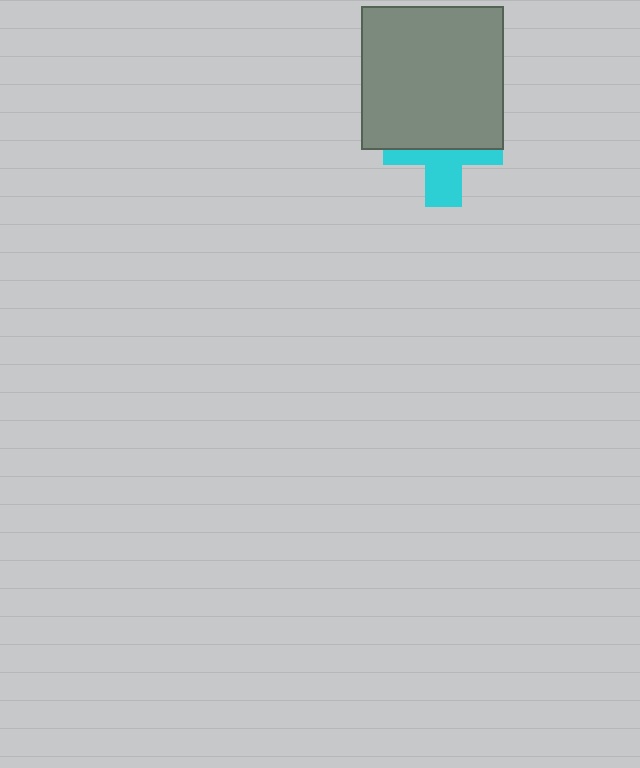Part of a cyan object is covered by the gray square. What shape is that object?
It is a cross.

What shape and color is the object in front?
The object in front is a gray square.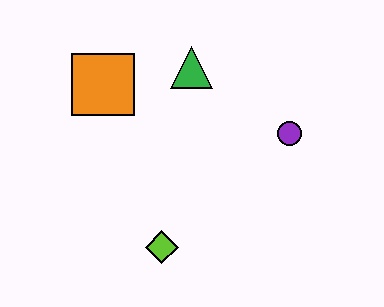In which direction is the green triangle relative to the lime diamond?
The green triangle is above the lime diamond.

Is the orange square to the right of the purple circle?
No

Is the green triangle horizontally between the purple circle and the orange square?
Yes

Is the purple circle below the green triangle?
Yes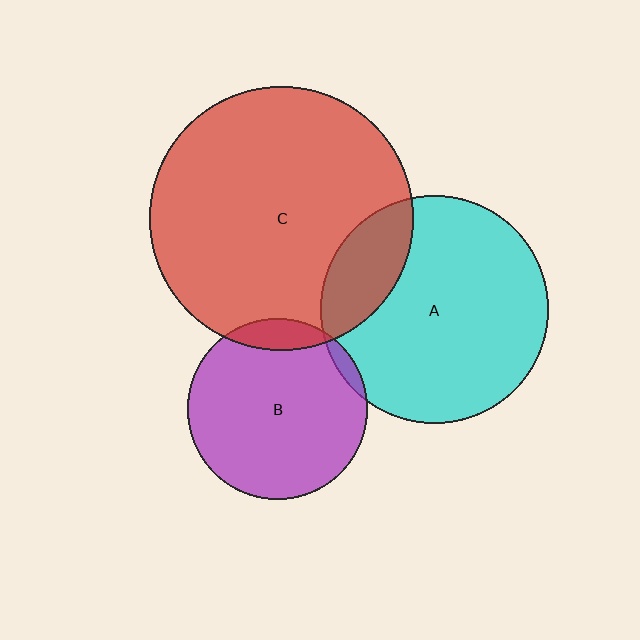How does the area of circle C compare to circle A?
Approximately 1.3 times.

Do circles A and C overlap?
Yes.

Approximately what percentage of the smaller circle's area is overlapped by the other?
Approximately 20%.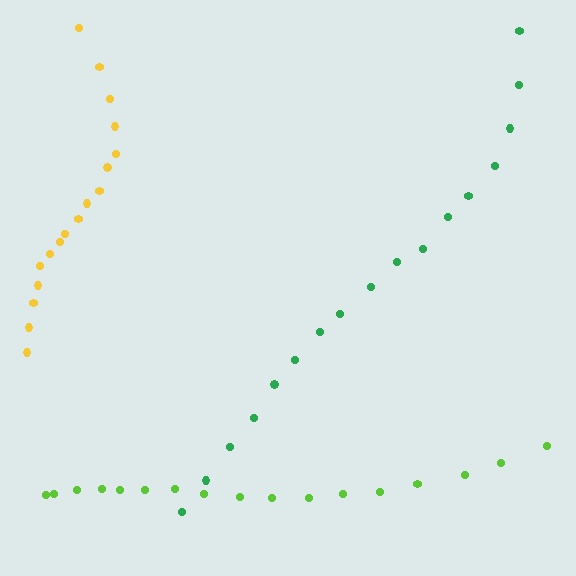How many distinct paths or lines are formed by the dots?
There are 3 distinct paths.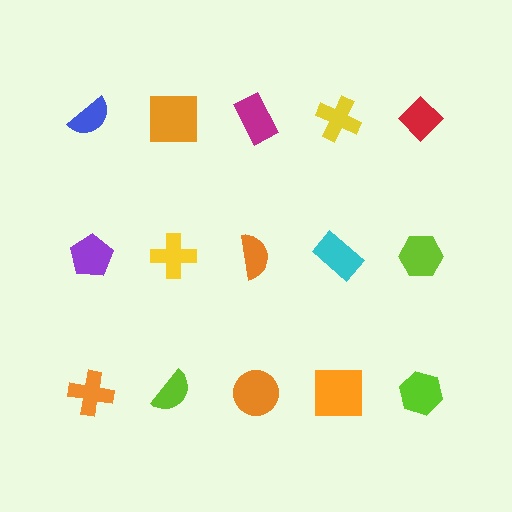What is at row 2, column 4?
A cyan rectangle.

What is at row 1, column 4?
A yellow cross.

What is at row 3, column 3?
An orange circle.